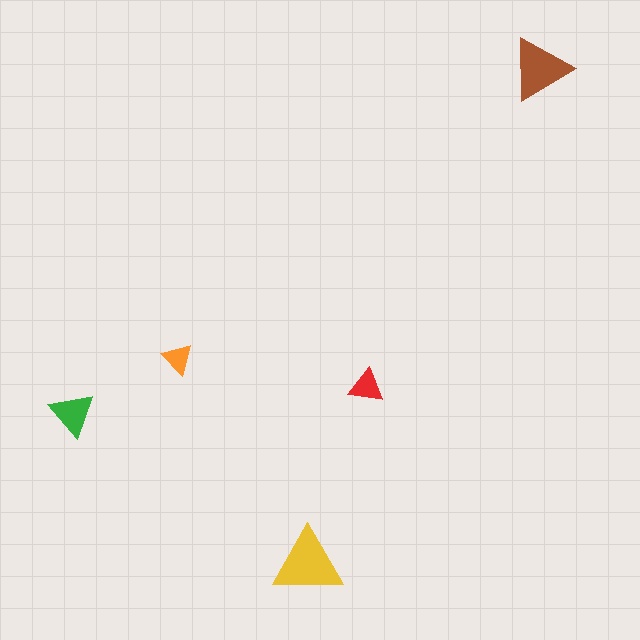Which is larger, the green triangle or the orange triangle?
The green one.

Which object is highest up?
The brown triangle is topmost.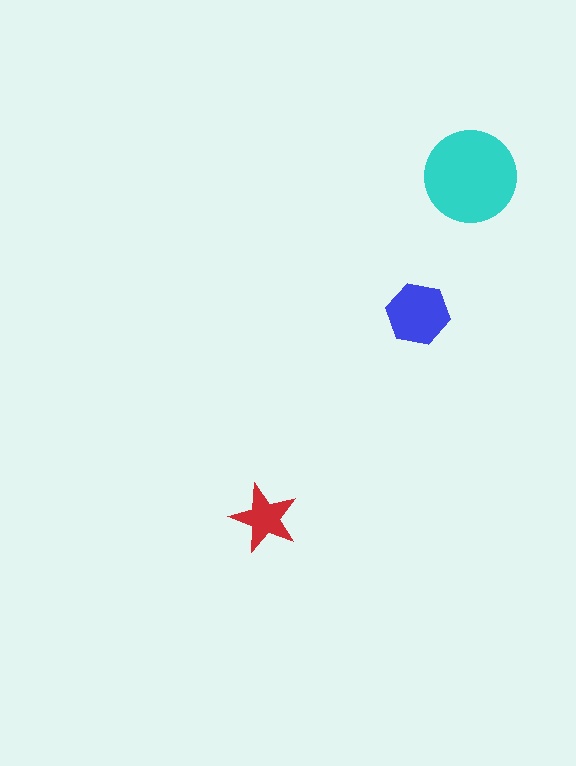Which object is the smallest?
The red star.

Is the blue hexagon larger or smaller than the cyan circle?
Smaller.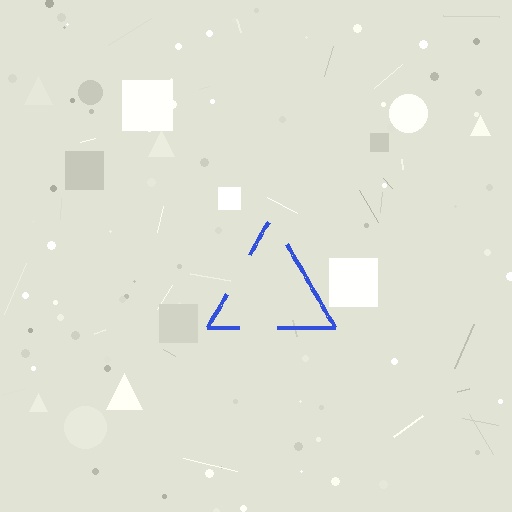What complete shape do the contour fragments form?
The contour fragments form a triangle.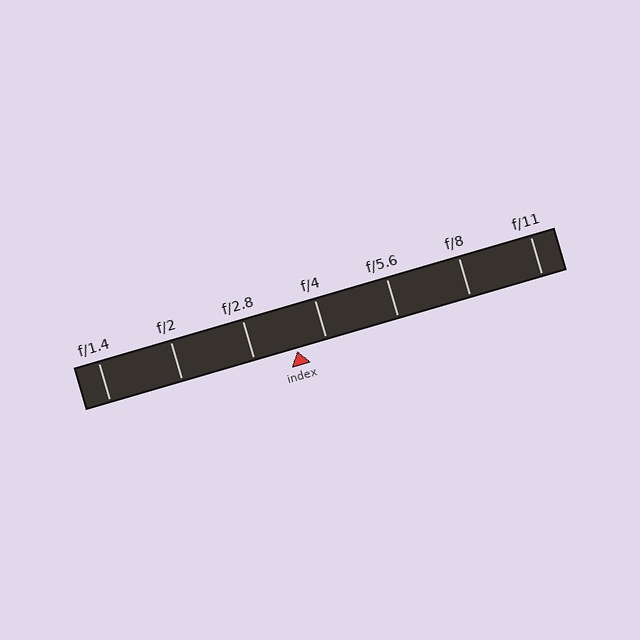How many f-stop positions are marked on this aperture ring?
There are 7 f-stop positions marked.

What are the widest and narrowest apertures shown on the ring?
The widest aperture shown is f/1.4 and the narrowest is f/11.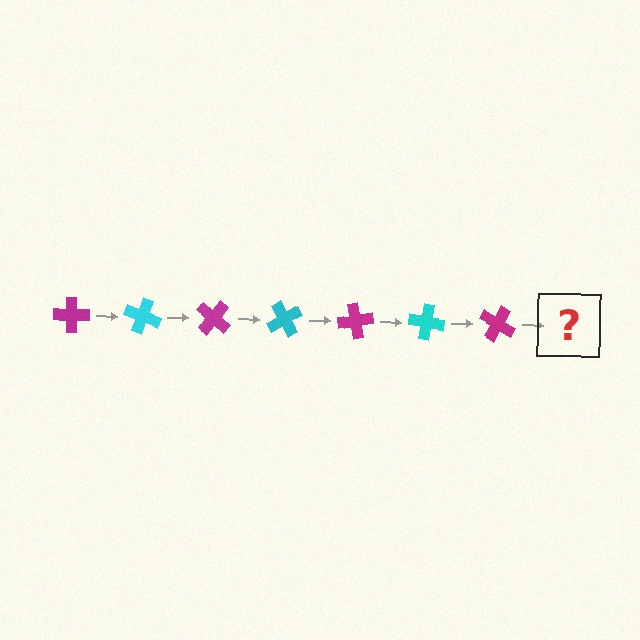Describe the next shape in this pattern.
It should be a cyan cross, rotated 140 degrees from the start.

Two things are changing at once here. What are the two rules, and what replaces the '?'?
The two rules are that it rotates 20 degrees each step and the color cycles through magenta and cyan. The '?' should be a cyan cross, rotated 140 degrees from the start.